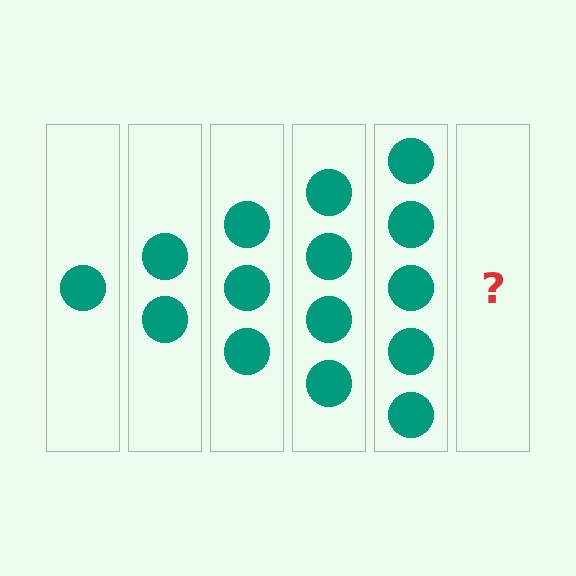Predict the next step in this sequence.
The next step is 6 circles.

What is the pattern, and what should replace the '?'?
The pattern is that each step adds one more circle. The '?' should be 6 circles.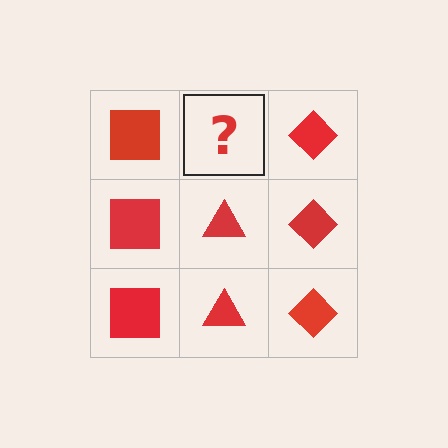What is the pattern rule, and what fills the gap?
The rule is that each column has a consistent shape. The gap should be filled with a red triangle.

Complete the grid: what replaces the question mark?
The question mark should be replaced with a red triangle.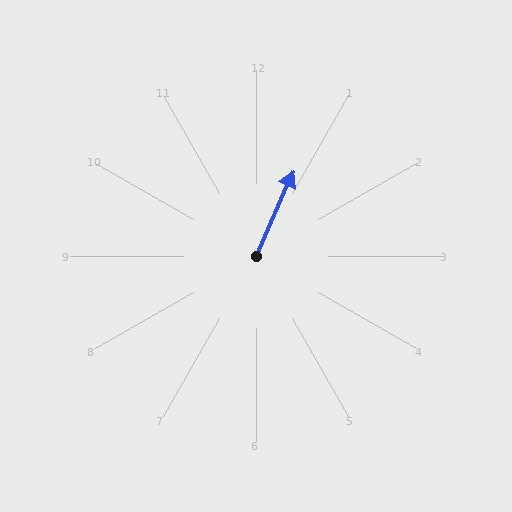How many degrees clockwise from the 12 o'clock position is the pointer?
Approximately 24 degrees.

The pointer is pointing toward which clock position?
Roughly 1 o'clock.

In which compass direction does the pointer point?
Northeast.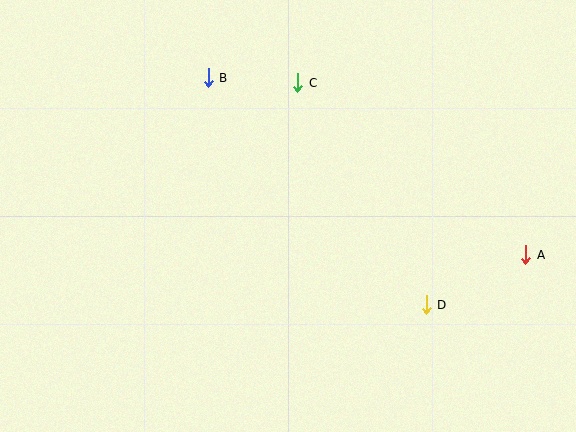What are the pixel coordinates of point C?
Point C is at (298, 83).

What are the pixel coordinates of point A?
Point A is at (526, 255).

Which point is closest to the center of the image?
Point C at (298, 83) is closest to the center.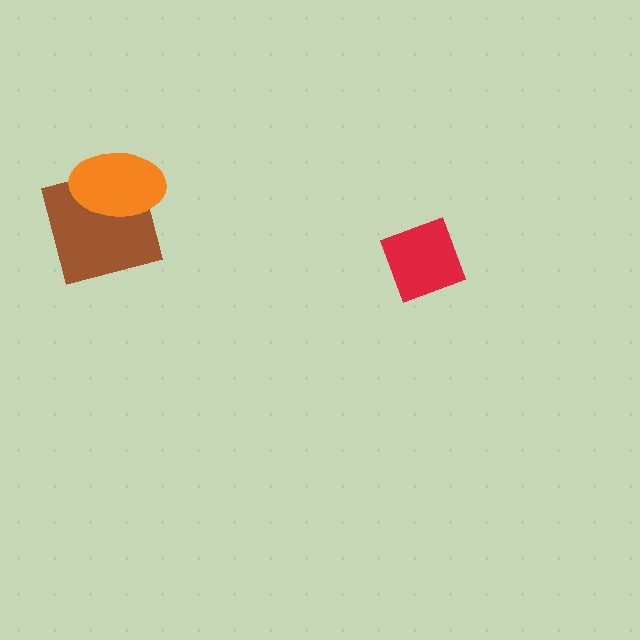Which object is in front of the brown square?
The orange ellipse is in front of the brown square.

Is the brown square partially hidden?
Yes, it is partially covered by another shape.